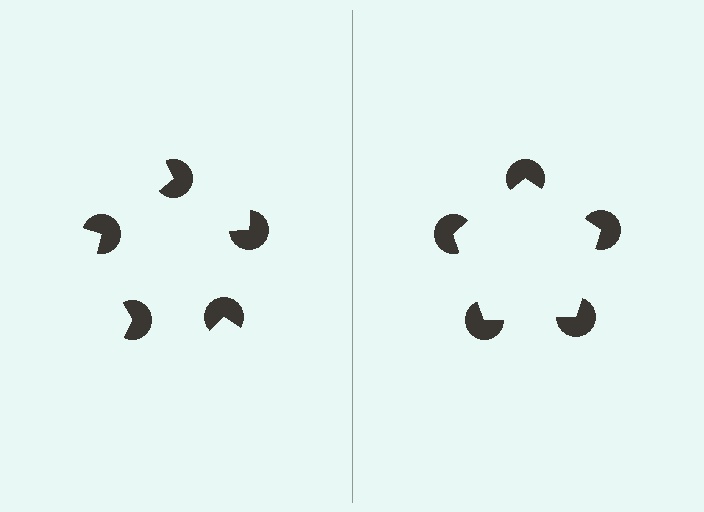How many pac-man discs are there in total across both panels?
10 — 5 on each side.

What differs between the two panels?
The pac-man discs are positioned identically on both sides; only the wedge orientations differ. On the right they align to a pentagon; on the left they are misaligned.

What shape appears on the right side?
An illusory pentagon.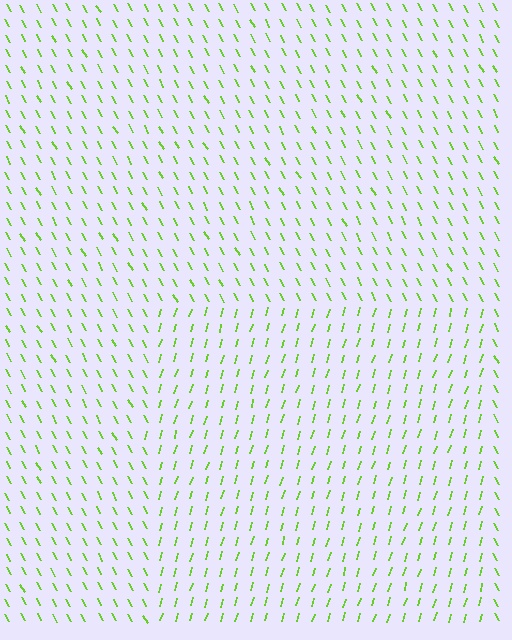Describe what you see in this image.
The image is filled with small lime line segments. A rectangle region in the image has lines oriented differently from the surrounding lines, creating a visible texture boundary.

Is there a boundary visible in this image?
Yes, there is a texture boundary formed by a change in line orientation.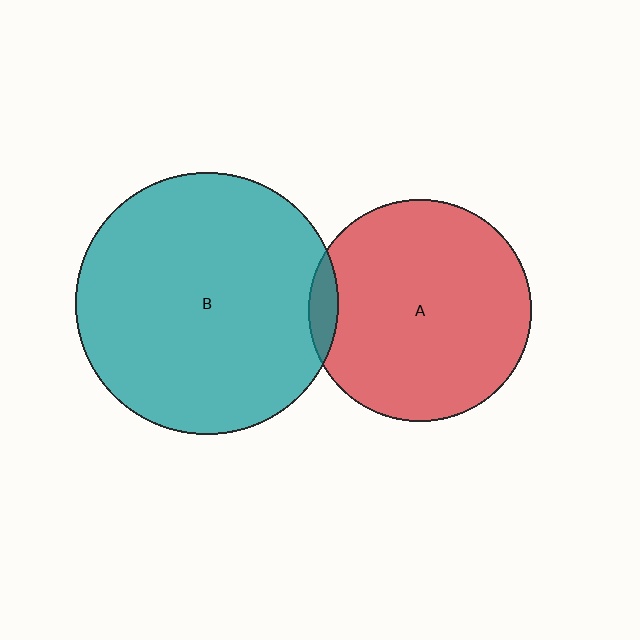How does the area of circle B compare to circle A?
Approximately 1.4 times.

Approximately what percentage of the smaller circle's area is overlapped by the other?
Approximately 5%.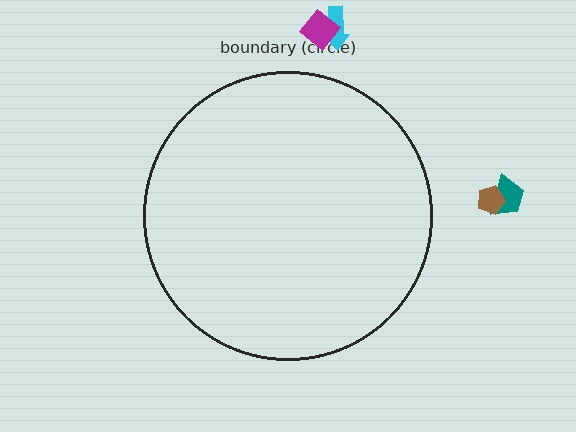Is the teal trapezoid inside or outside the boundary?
Outside.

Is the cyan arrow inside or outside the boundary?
Outside.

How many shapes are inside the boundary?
0 inside, 4 outside.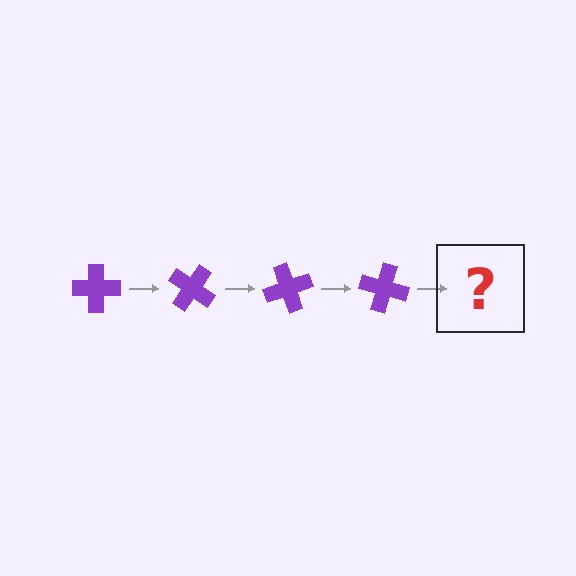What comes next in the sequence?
The next element should be a purple cross rotated 140 degrees.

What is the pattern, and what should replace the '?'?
The pattern is that the cross rotates 35 degrees each step. The '?' should be a purple cross rotated 140 degrees.